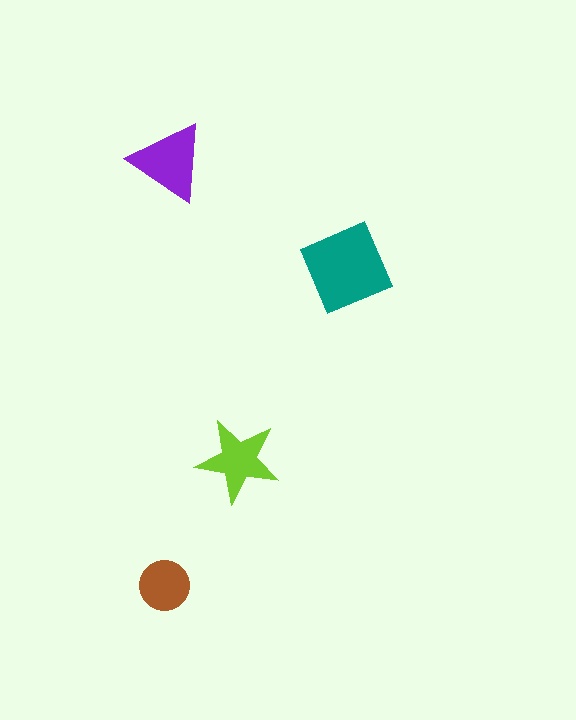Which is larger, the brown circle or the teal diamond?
The teal diamond.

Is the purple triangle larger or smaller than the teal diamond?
Smaller.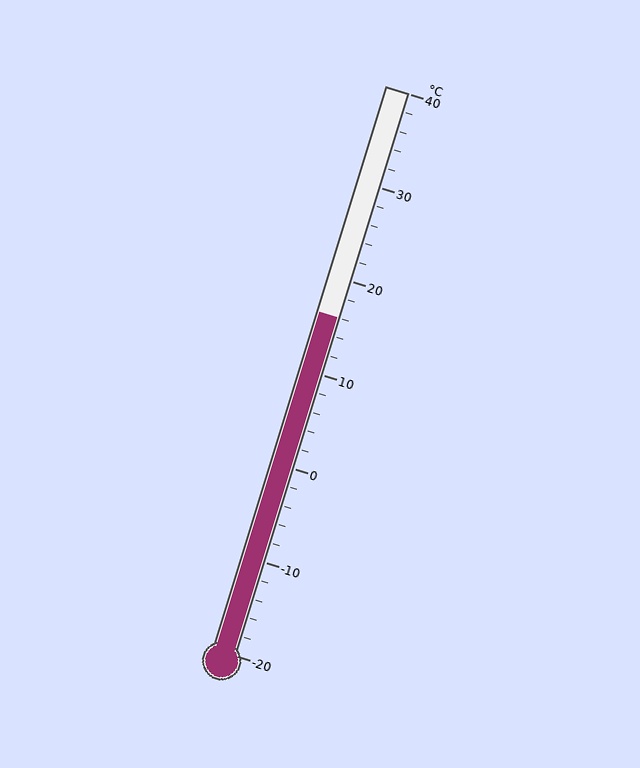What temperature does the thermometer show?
The thermometer shows approximately 16°C.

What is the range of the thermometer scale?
The thermometer scale ranges from -20°C to 40°C.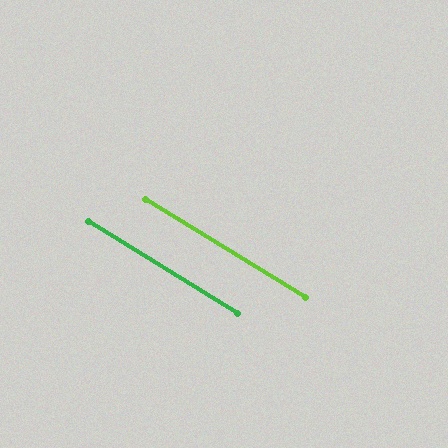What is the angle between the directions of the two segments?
Approximately 0 degrees.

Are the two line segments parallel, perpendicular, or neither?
Parallel — their directions differ by only 0.2°.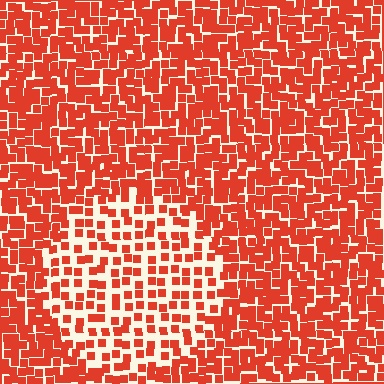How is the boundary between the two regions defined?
The boundary is defined by a change in element density (approximately 2.0x ratio). All elements are the same color, size, and shape.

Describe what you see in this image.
The image contains small red elements arranged at two different densities. A circle-shaped region is visible where the elements are less densely packed than the surrounding area.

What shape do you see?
I see a circle.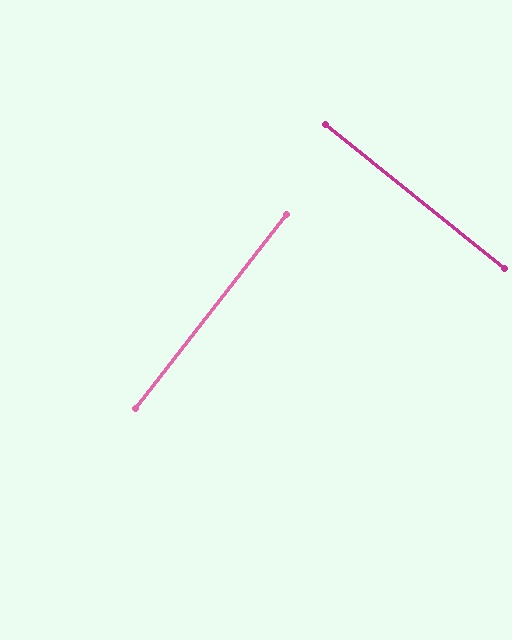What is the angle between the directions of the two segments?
Approximately 89 degrees.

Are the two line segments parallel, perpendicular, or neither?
Perpendicular — they meet at approximately 89°.